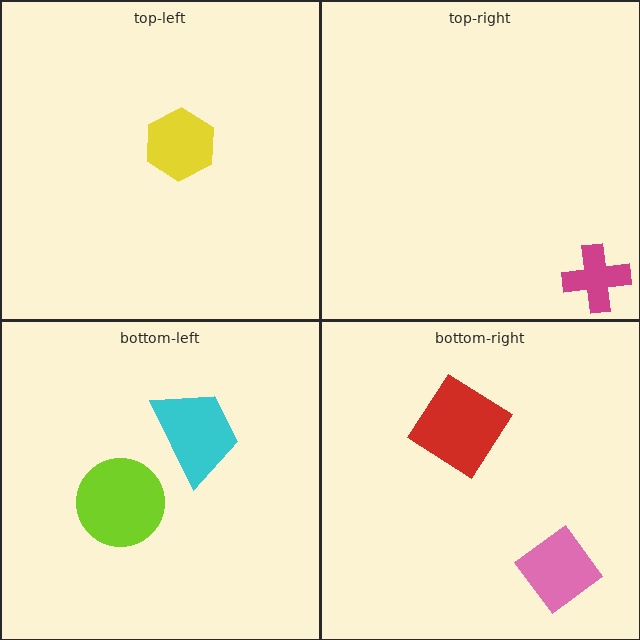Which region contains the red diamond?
The bottom-right region.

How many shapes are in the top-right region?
1.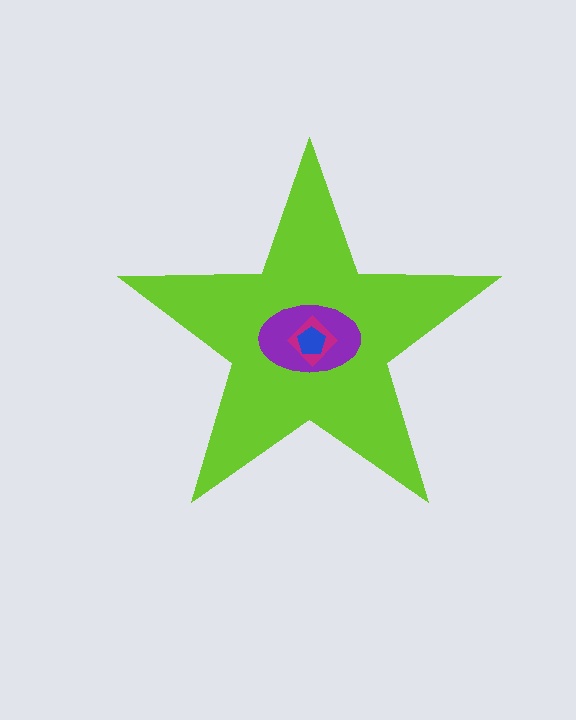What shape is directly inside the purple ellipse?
The magenta diamond.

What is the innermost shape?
The blue pentagon.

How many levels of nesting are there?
4.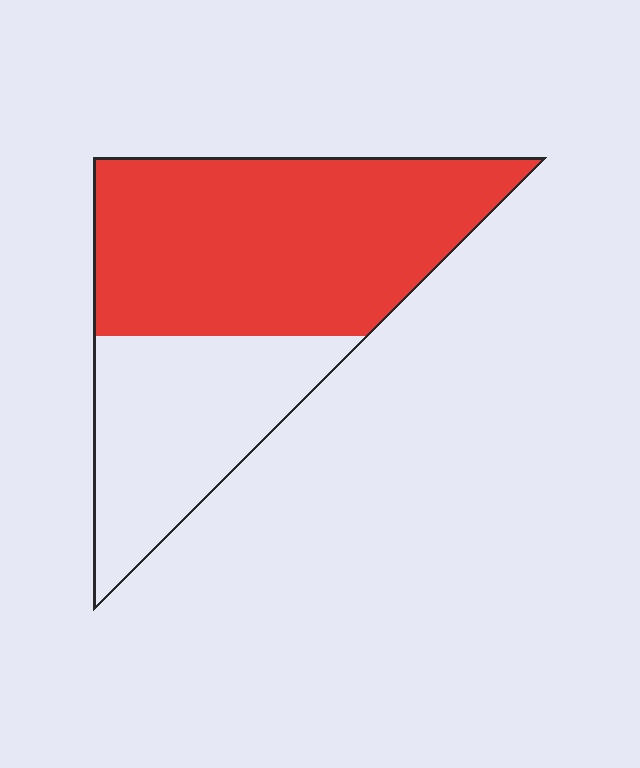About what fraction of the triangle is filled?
About five eighths (5/8).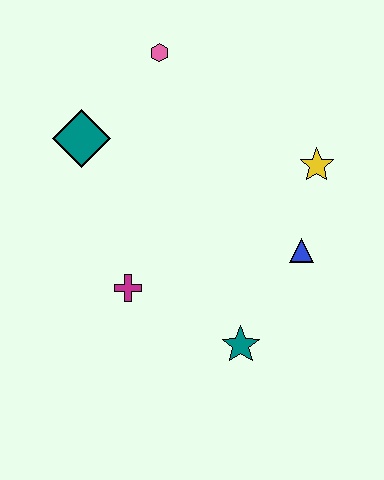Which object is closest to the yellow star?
The blue triangle is closest to the yellow star.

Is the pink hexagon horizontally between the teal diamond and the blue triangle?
Yes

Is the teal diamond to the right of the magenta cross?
No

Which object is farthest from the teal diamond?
The teal star is farthest from the teal diamond.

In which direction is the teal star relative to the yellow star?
The teal star is below the yellow star.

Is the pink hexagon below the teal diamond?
No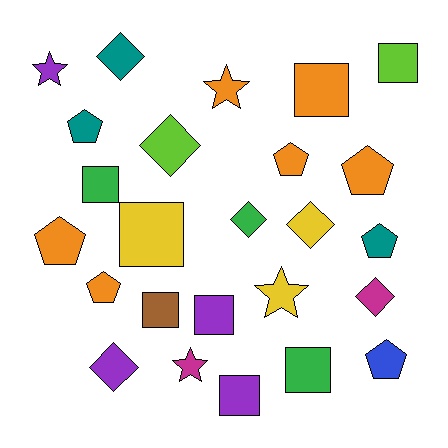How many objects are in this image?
There are 25 objects.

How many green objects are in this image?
There are 3 green objects.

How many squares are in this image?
There are 8 squares.